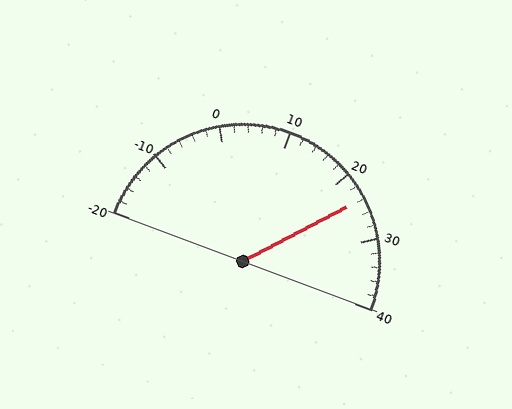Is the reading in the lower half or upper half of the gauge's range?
The reading is in the upper half of the range (-20 to 40).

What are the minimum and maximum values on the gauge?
The gauge ranges from -20 to 40.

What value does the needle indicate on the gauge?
The needle indicates approximately 24.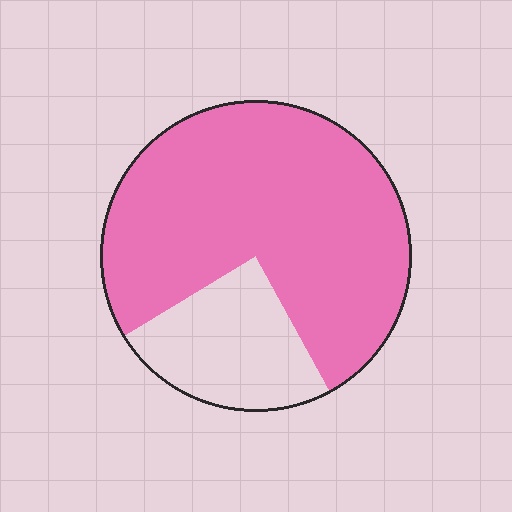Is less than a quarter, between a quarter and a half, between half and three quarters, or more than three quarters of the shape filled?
More than three quarters.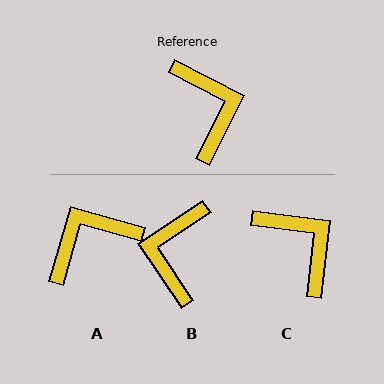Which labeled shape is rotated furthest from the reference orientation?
B, about 151 degrees away.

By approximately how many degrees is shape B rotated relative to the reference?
Approximately 151 degrees counter-clockwise.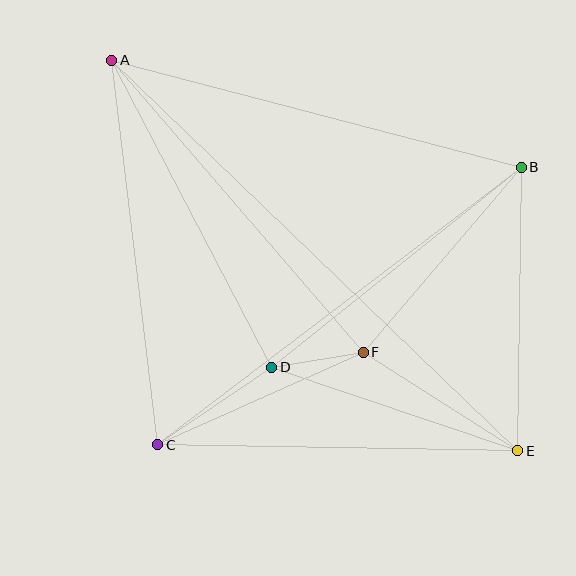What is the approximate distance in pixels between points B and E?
The distance between B and E is approximately 284 pixels.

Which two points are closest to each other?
Points D and F are closest to each other.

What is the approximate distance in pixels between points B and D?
The distance between B and D is approximately 320 pixels.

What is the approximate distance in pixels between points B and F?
The distance between B and F is approximately 243 pixels.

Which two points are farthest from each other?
Points A and E are farthest from each other.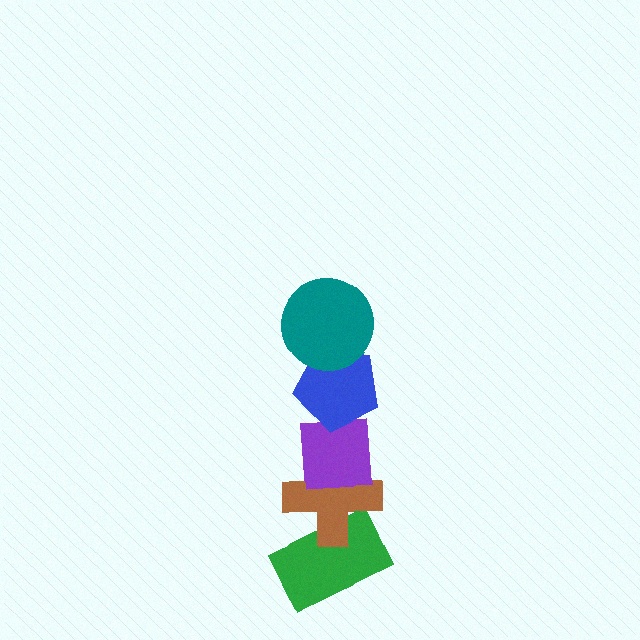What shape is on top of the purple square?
The blue pentagon is on top of the purple square.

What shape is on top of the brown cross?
The purple square is on top of the brown cross.